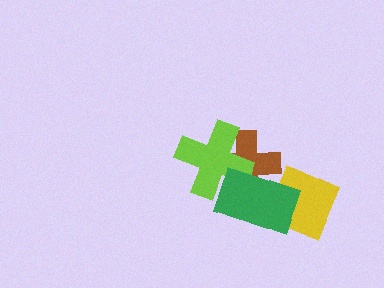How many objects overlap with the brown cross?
2 objects overlap with the brown cross.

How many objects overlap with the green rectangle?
3 objects overlap with the green rectangle.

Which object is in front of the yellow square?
The green rectangle is in front of the yellow square.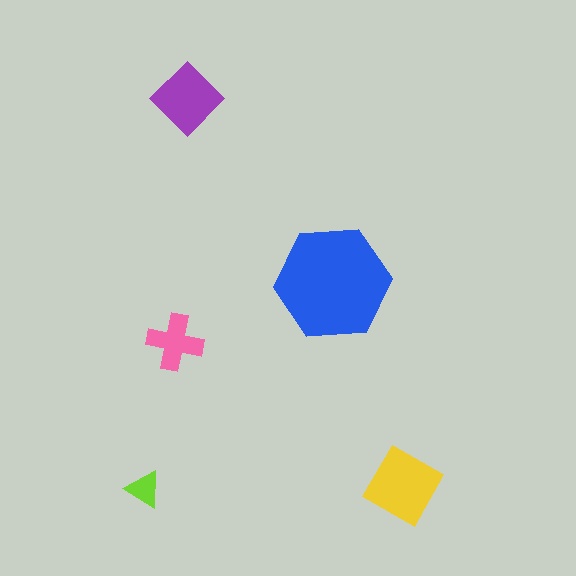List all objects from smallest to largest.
The lime triangle, the pink cross, the purple diamond, the yellow diamond, the blue hexagon.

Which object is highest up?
The purple diamond is topmost.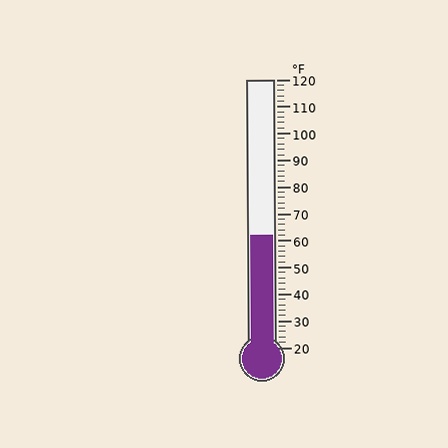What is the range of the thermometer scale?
The thermometer scale ranges from 20°F to 120°F.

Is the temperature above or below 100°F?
The temperature is below 100°F.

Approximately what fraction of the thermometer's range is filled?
The thermometer is filled to approximately 40% of its range.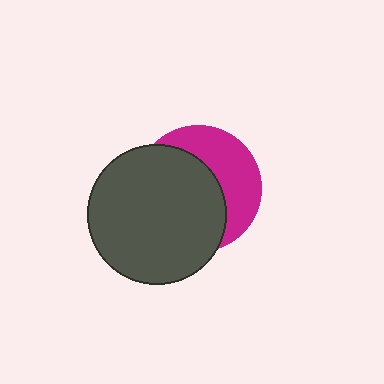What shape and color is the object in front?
The object in front is a dark gray circle.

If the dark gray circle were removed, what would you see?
You would see the complete magenta circle.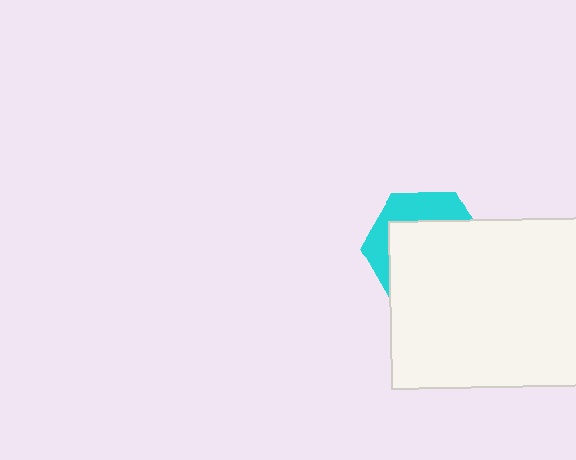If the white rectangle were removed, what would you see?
You would see the complete cyan hexagon.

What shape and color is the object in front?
The object in front is a white rectangle.